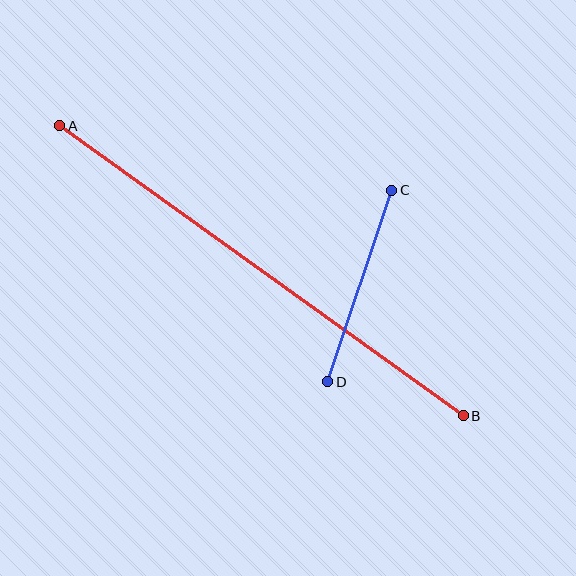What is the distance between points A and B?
The distance is approximately 497 pixels.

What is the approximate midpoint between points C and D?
The midpoint is at approximately (360, 286) pixels.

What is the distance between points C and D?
The distance is approximately 202 pixels.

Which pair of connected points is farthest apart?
Points A and B are farthest apart.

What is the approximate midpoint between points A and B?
The midpoint is at approximately (261, 271) pixels.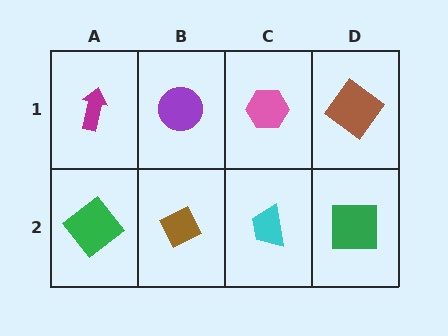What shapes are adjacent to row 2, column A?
A magenta arrow (row 1, column A), a brown diamond (row 2, column B).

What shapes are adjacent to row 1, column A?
A green diamond (row 2, column A), a purple circle (row 1, column B).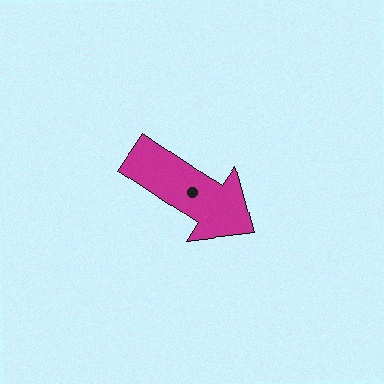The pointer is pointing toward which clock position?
Roughly 4 o'clock.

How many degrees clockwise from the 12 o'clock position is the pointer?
Approximately 124 degrees.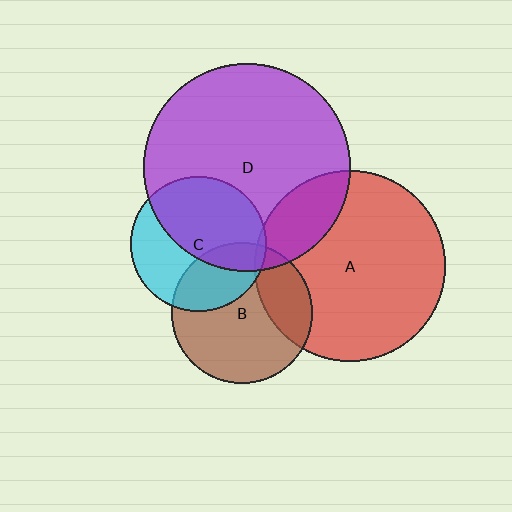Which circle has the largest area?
Circle D (purple).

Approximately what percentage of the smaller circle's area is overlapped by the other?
Approximately 10%.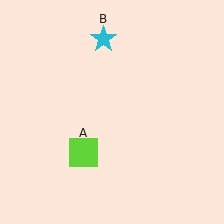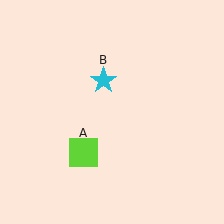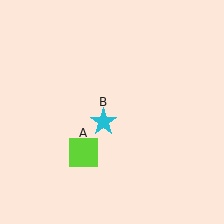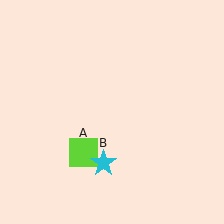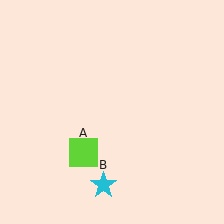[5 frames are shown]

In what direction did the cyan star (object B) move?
The cyan star (object B) moved down.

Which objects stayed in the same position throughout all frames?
Lime square (object A) remained stationary.